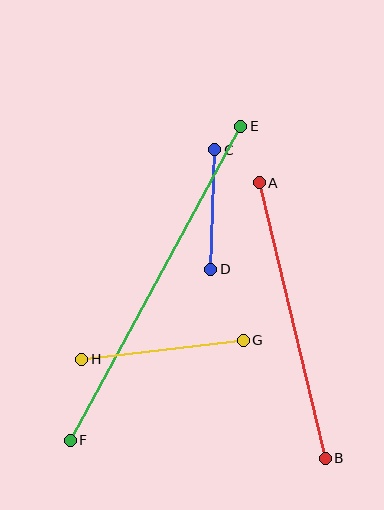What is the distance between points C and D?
The distance is approximately 120 pixels.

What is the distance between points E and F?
The distance is approximately 357 pixels.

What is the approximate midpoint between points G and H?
The midpoint is at approximately (163, 350) pixels.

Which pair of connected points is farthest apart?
Points E and F are farthest apart.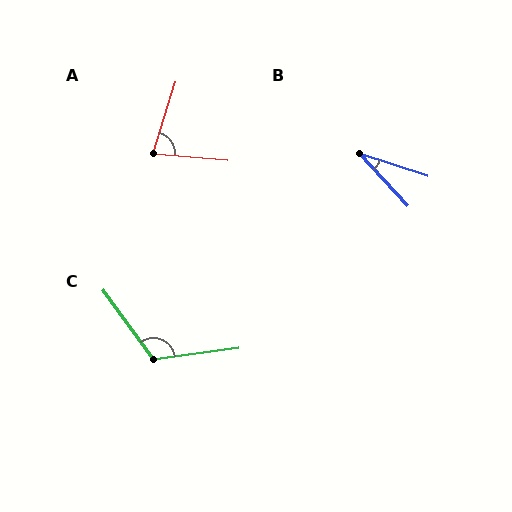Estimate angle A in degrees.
Approximately 78 degrees.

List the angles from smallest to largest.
B (29°), A (78°), C (118°).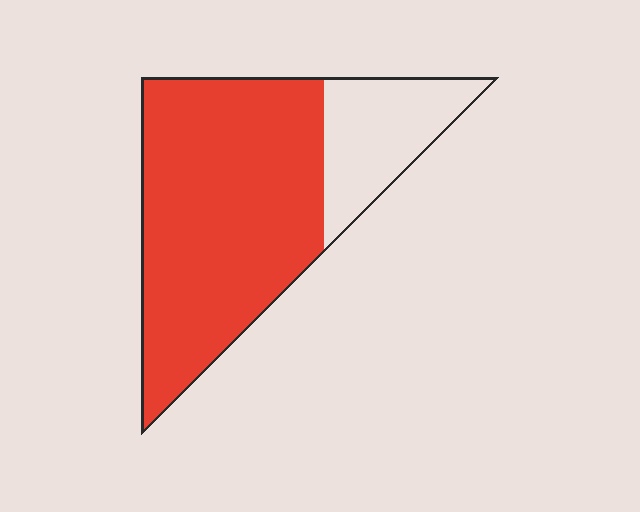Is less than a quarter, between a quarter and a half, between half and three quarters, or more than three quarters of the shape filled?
More than three quarters.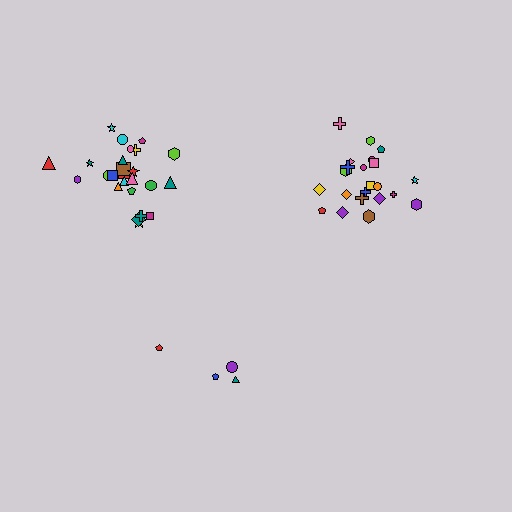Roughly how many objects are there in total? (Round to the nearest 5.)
Roughly 50 objects in total.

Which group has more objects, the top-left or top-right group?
The top-left group.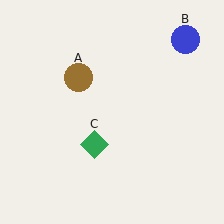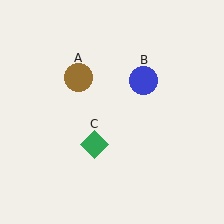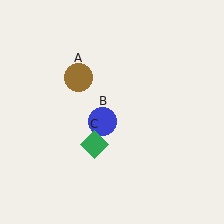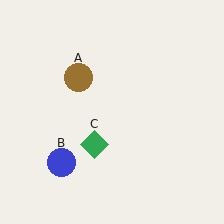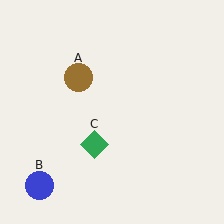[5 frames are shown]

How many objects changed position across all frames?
1 object changed position: blue circle (object B).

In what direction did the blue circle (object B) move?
The blue circle (object B) moved down and to the left.